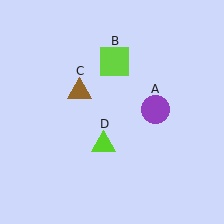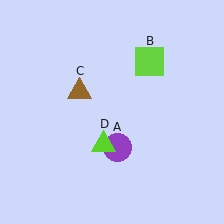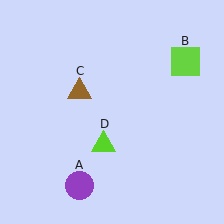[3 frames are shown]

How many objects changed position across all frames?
2 objects changed position: purple circle (object A), lime square (object B).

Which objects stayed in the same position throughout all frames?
Brown triangle (object C) and lime triangle (object D) remained stationary.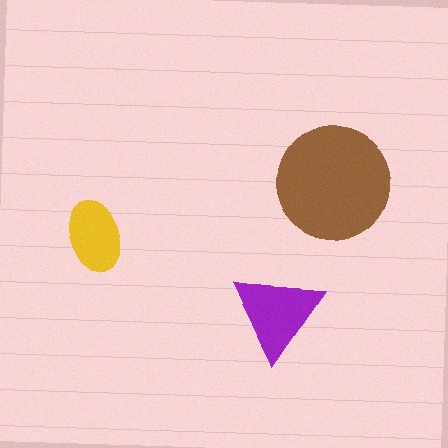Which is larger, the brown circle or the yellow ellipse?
The brown circle.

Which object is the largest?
The brown circle.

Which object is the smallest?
The yellow ellipse.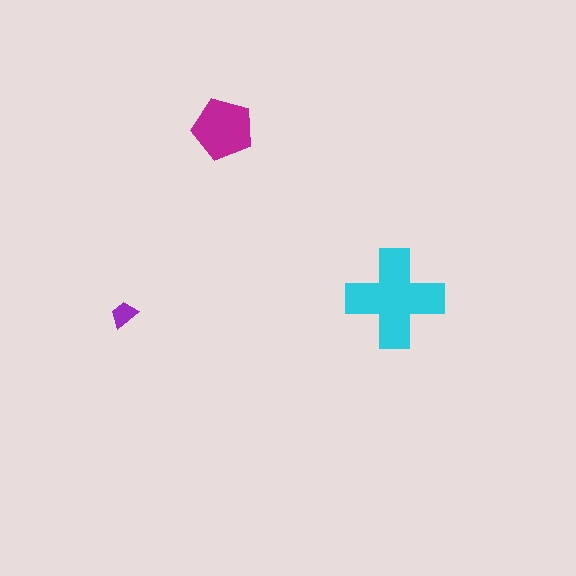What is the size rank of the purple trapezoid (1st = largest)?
3rd.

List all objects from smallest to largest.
The purple trapezoid, the magenta pentagon, the cyan cross.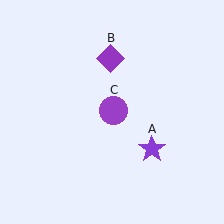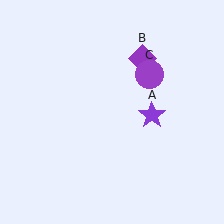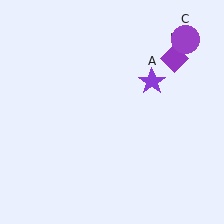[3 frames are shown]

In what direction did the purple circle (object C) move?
The purple circle (object C) moved up and to the right.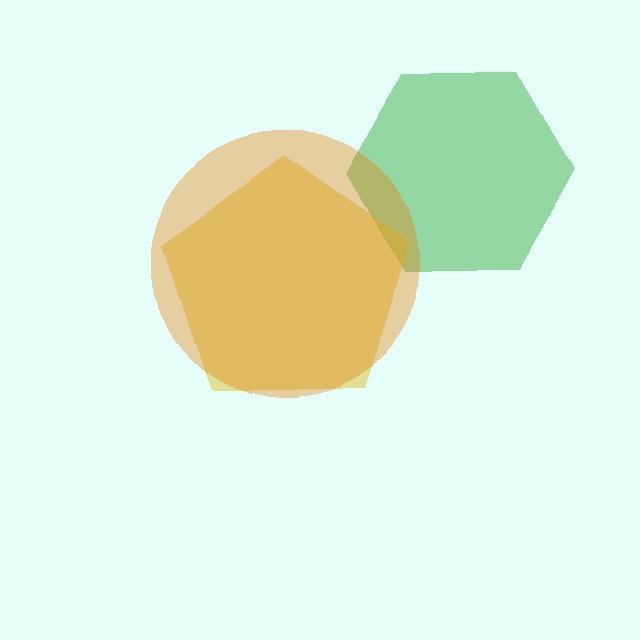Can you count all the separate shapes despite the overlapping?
Yes, there are 3 separate shapes.